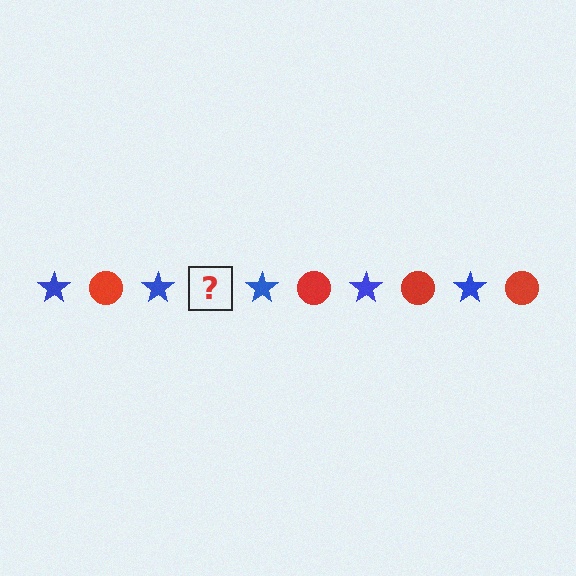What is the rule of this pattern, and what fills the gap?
The rule is that the pattern alternates between blue star and red circle. The gap should be filled with a red circle.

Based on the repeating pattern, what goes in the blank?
The blank should be a red circle.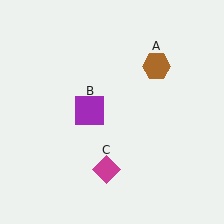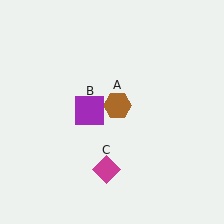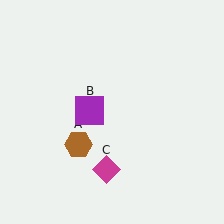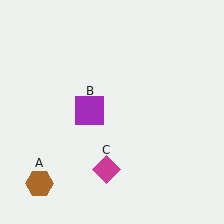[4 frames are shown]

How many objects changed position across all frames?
1 object changed position: brown hexagon (object A).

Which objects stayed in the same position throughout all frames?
Purple square (object B) and magenta diamond (object C) remained stationary.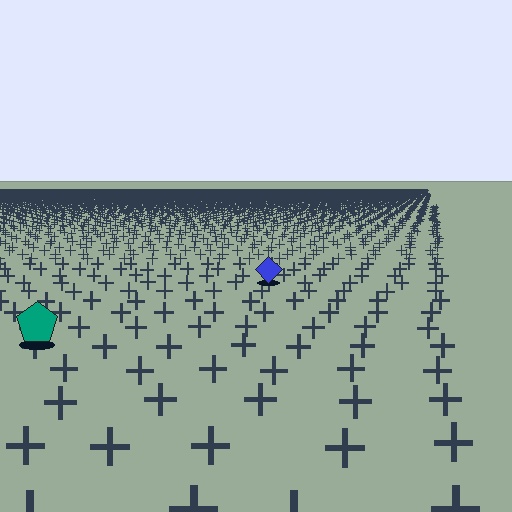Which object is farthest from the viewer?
The blue diamond is farthest from the viewer. It appears smaller and the ground texture around it is denser.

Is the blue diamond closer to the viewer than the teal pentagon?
No. The teal pentagon is closer — you can tell from the texture gradient: the ground texture is coarser near it.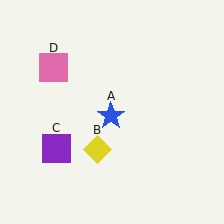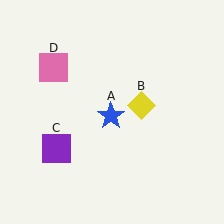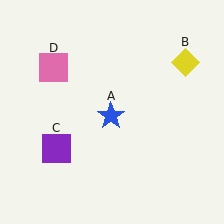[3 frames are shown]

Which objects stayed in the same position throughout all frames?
Blue star (object A) and purple square (object C) and pink square (object D) remained stationary.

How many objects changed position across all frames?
1 object changed position: yellow diamond (object B).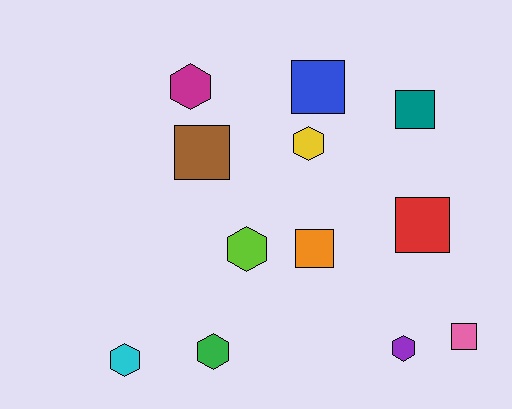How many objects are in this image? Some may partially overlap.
There are 12 objects.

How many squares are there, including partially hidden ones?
There are 6 squares.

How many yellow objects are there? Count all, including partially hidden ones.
There is 1 yellow object.